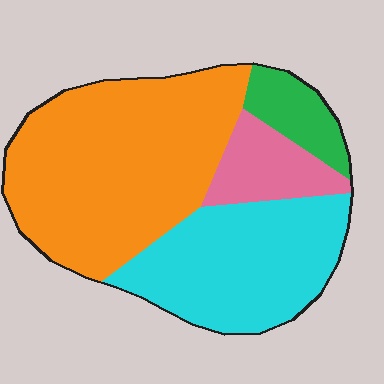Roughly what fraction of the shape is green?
Green takes up less than a sixth of the shape.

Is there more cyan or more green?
Cyan.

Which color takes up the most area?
Orange, at roughly 50%.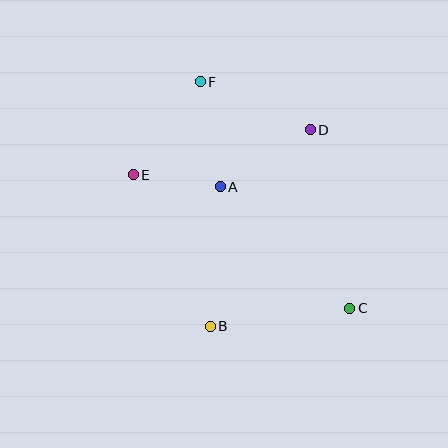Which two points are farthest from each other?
Points C and F are farthest from each other.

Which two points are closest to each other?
Points A and E are closest to each other.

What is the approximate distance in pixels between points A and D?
The distance between A and D is approximately 106 pixels.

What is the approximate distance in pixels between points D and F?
The distance between D and F is approximately 120 pixels.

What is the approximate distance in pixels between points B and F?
The distance between B and F is approximately 245 pixels.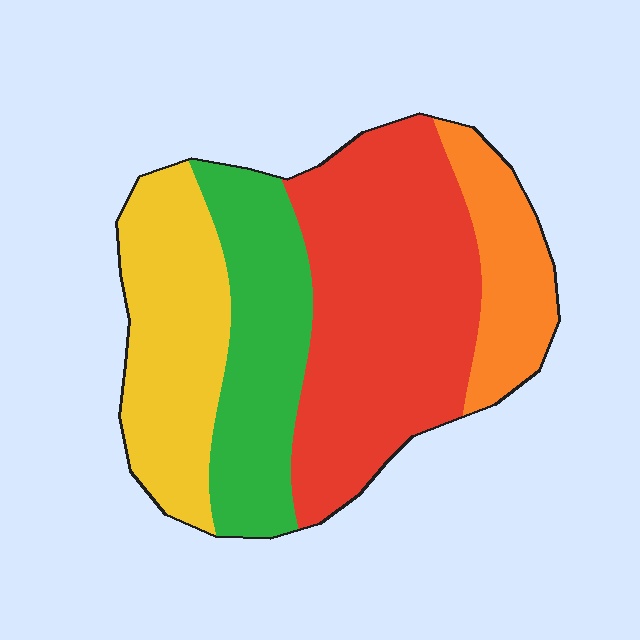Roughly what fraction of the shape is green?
Green takes up about one fifth (1/5) of the shape.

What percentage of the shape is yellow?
Yellow covers 23% of the shape.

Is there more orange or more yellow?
Yellow.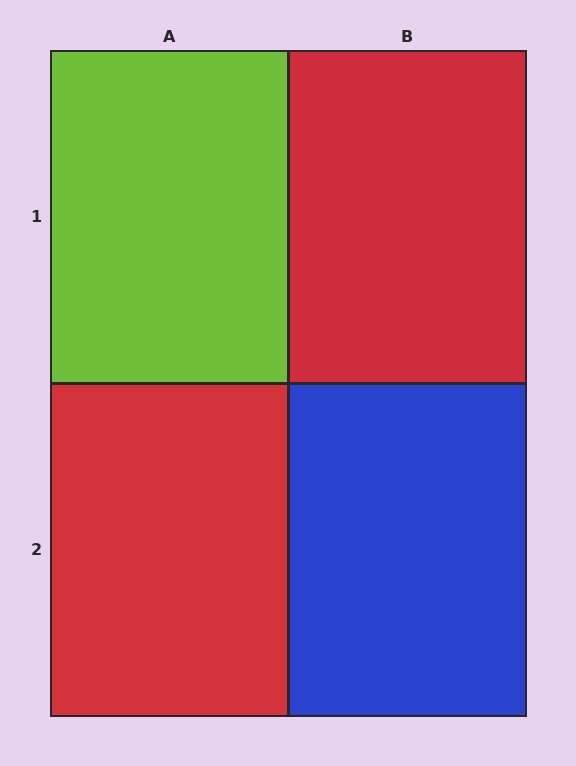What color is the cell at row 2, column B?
Blue.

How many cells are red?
2 cells are red.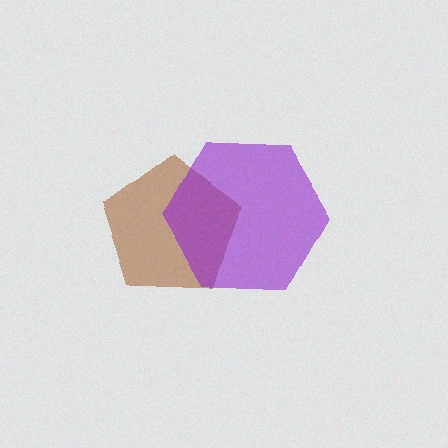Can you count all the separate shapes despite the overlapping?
Yes, there are 2 separate shapes.